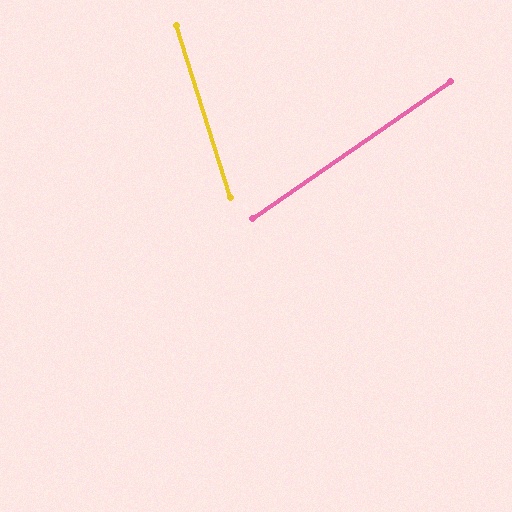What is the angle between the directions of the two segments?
Approximately 73 degrees.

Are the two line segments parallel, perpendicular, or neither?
Neither parallel nor perpendicular — they differ by about 73°.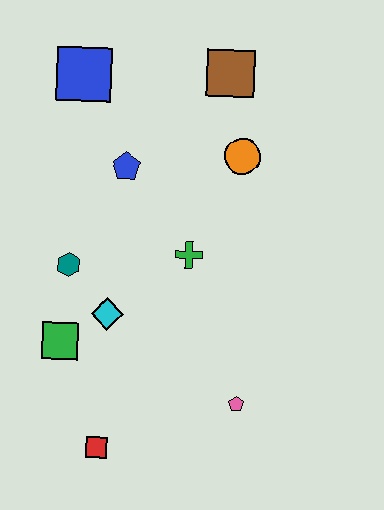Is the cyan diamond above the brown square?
No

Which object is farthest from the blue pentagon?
The red square is farthest from the blue pentagon.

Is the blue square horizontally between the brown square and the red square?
No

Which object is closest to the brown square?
The orange circle is closest to the brown square.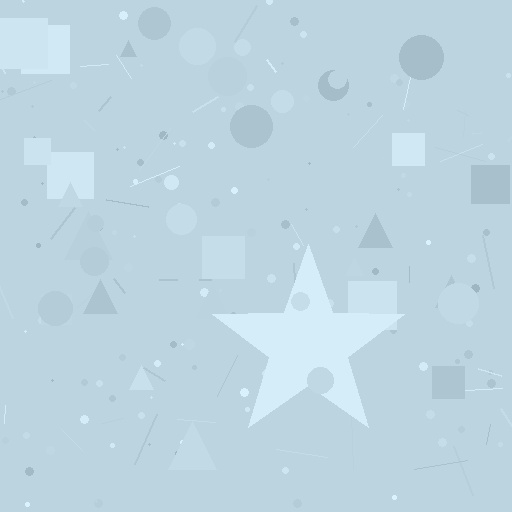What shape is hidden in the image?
A star is hidden in the image.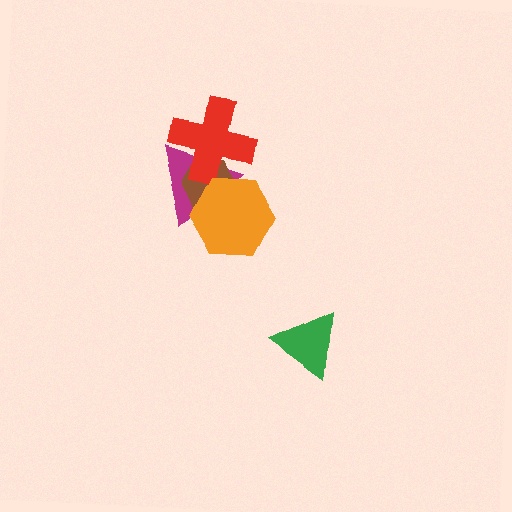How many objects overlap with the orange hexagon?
2 objects overlap with the orange hexagon.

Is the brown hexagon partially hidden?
Yes, it is partially covered by another shape.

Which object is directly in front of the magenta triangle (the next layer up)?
The brown hexagon is directly in front of the magenta triangle.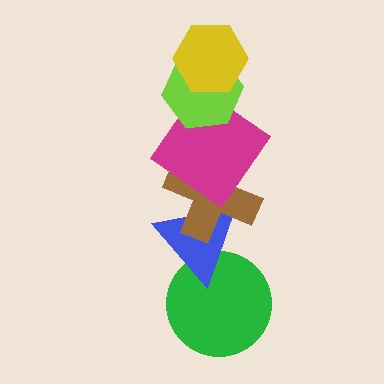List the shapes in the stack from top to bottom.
From top to bottom: the yellow hexagon, the lime hexagon, the magenta diamond, the brown cross, the blue triangle, the green circle.